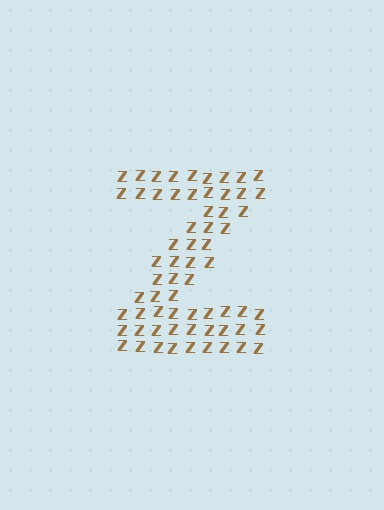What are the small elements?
The small elements are letter Z's.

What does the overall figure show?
The overall figure shows the letter Z.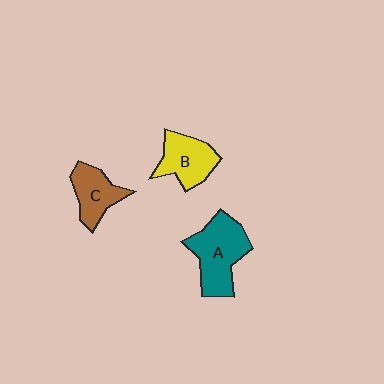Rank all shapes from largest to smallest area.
From largest to smallest: A (teal), B (yellow), C (brown).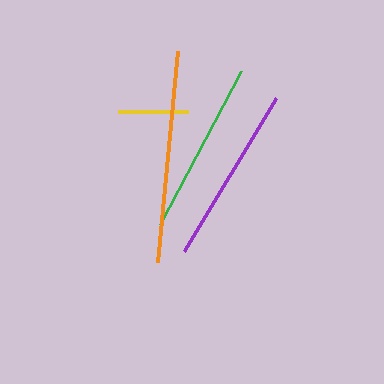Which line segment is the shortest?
The yellow line is the shortest at approximately 70 pixels.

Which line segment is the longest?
The orange line is the longest at approximately 211 pixels.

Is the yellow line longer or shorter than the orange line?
The orange line is longer than the yellow line.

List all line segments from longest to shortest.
From longest to shortest: orange, purple, green, yellow.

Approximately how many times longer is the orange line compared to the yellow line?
The orange line is approximately 3.0 times the length of the yellow line.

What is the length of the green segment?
The green segment is approximately 173 pixels long.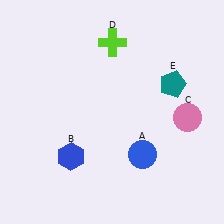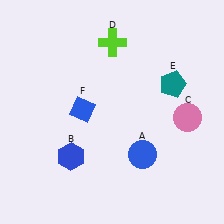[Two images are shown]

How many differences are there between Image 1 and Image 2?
There is 1 difference between the two images.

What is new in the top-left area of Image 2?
A blue diamond (F) was added in the top-left area of Image 2.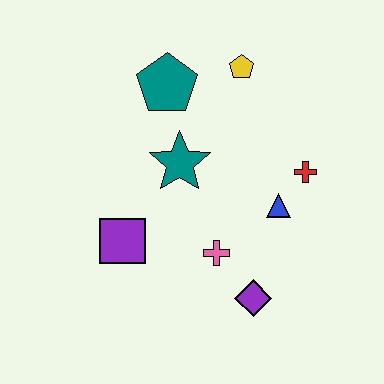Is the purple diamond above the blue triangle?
No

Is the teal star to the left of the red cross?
Yes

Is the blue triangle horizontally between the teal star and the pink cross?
No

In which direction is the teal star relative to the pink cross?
The teal star is above the pink cross.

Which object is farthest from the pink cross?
The yellow pentagon is farthest from the pink cross.